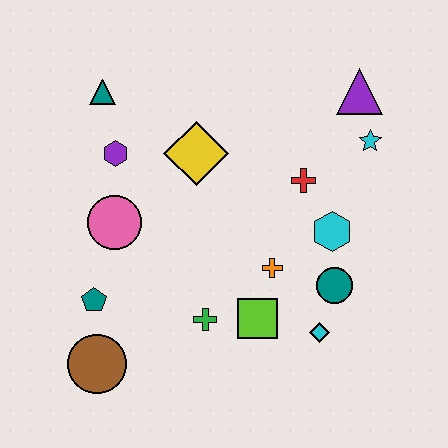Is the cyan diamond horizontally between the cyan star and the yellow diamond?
Yes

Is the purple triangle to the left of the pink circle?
No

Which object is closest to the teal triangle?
The purple hexagon is closest to the teal triangle.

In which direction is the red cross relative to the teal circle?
The red cross is above the teal circle.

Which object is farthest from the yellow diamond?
The brown circle is farthest from the yellow diamond.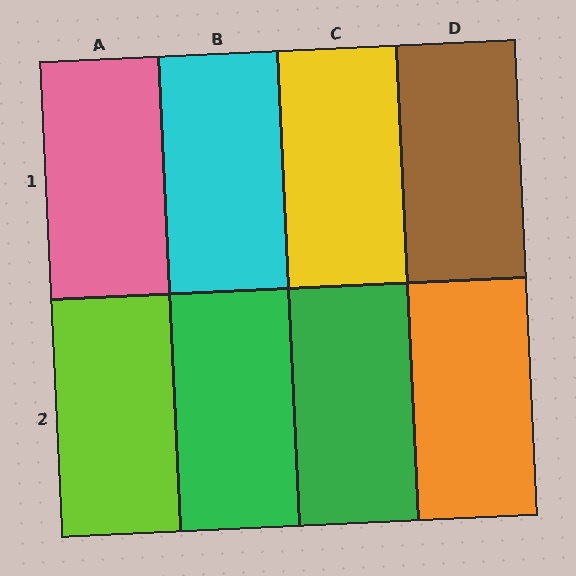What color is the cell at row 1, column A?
Pink.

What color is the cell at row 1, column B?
Cyan.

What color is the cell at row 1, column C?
Yellow.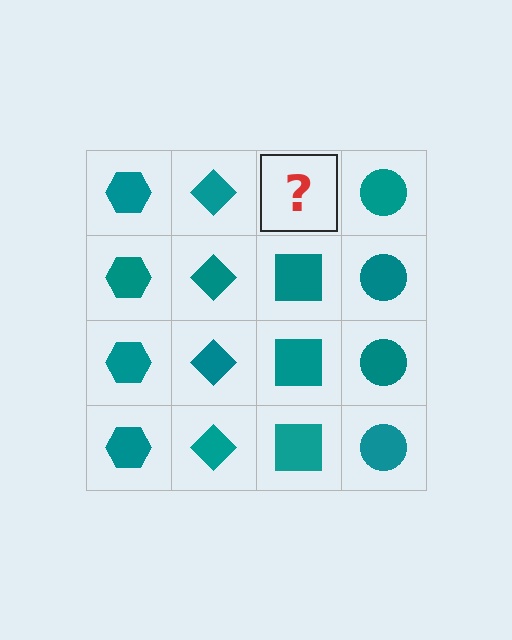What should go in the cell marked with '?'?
The missing cell should contain a teal square.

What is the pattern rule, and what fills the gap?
The rule is that each column has a consistent shape. The gap should be filled with a teal square.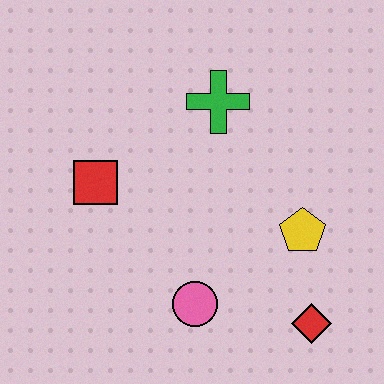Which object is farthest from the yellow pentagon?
The red square is farthest from the yellow pentagon.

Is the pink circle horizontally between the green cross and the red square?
Yes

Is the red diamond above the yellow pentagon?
No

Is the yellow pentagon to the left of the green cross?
No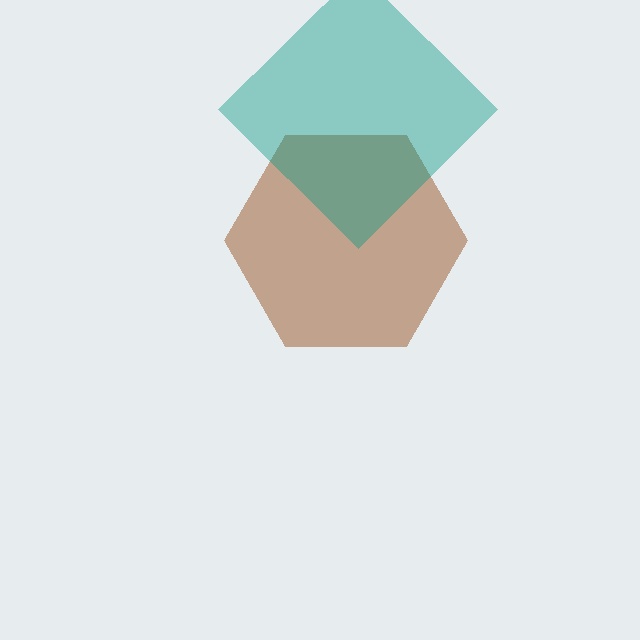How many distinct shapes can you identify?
There are 2 distinct shapes: a brown hexagon, a teal diamond.